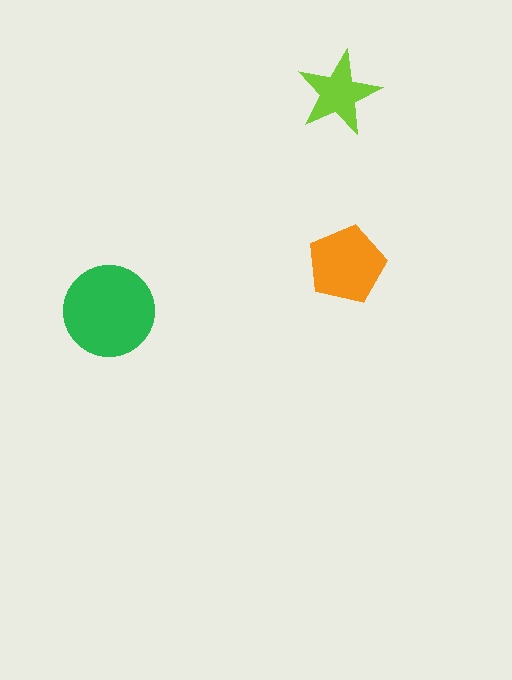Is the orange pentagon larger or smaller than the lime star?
Larger.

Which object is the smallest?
The lime star.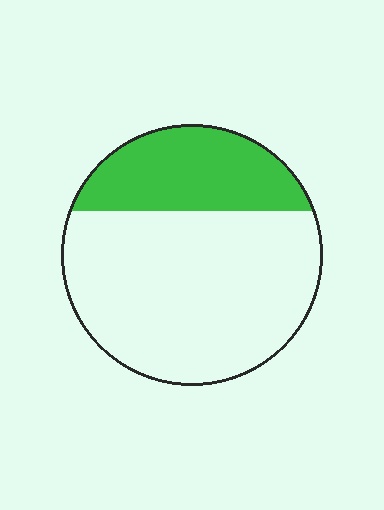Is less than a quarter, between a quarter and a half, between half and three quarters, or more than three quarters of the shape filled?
Between a quarter and a half.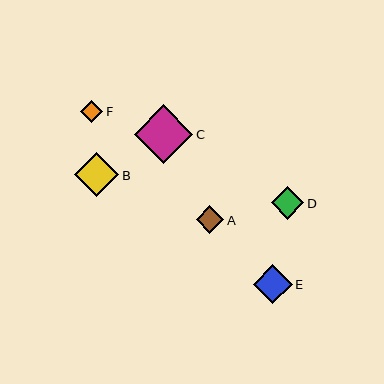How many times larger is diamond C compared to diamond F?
Diamond C is approximately 2.7 times the size of diamond F.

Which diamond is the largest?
Diamond C is the largest with a size of approximately 59 pixels.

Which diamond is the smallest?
Diamond F is the smallest with a size of approximately 22 pixels.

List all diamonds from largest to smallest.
From largest to smallest: C, B, E, D, A, F.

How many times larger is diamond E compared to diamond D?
Diamond E is approximately 1.2 times the size of diamond D.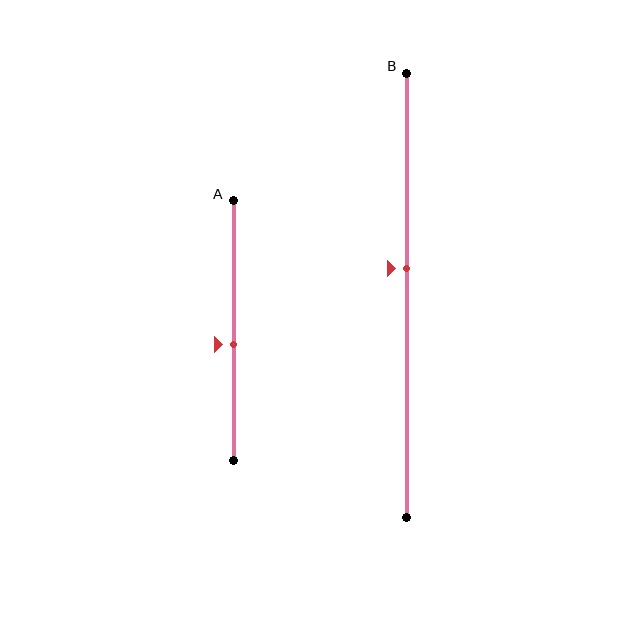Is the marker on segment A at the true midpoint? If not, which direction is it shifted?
No, the marker on segment A is shifted downward by about 5% of the segment length.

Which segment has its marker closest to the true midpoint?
Segment A has its marker closest to the true midpoint.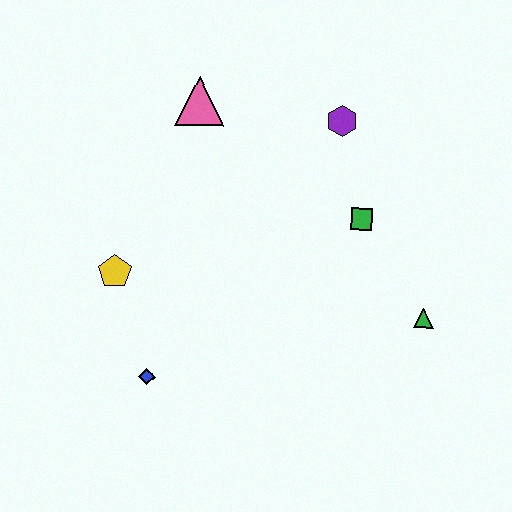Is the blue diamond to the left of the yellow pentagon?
No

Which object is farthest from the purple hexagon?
The blue diamond is farthest from the purple hexagon.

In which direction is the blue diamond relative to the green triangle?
The blue diamond is to the left of the green triangle.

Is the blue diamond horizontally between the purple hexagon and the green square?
No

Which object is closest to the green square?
The purple hexagon is closest to the green square.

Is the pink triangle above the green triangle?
Yes